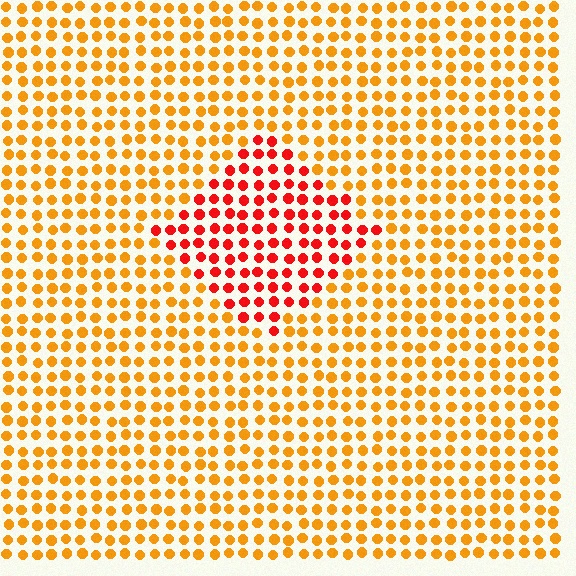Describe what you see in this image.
The image is filled with small orange elements in a uniform arrangement. A diamond-shaped region is visible where the elements are tinted to a slightly different hue, forming a subtle color boundary.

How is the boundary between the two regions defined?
The boundary is defined purely by a slight shift in hue (about 38 degrees). Spacing, size, and orientation are identical on both sides.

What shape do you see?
I see a diamond.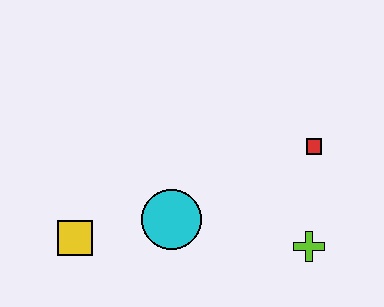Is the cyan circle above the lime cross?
Yes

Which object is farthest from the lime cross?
The yellow square is farthest from the lime cross.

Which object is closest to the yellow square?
The cyan circle is closest to the yellow square.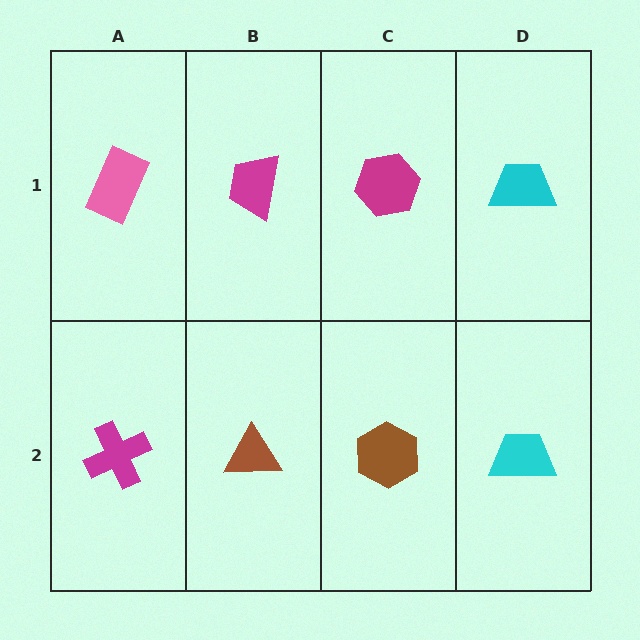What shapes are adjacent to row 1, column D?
A cyan trapezoid (row 2, column D), a magenta hexagon (row 1, column C).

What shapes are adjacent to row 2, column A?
A pink rectangle (row 1, column A), a brown triangle (row 2, column B).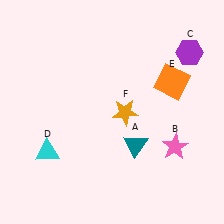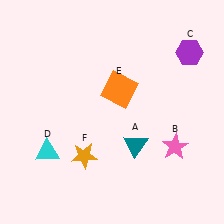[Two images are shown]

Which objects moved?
The objects that moved are: the orange square (E), the orange star (F).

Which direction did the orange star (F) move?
The orange star (F) moved down.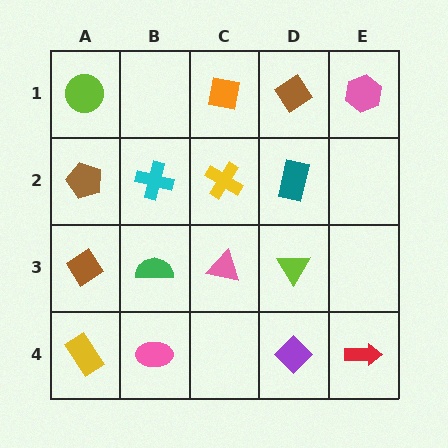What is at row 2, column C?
A yellow cross.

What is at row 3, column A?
A brown diamond.